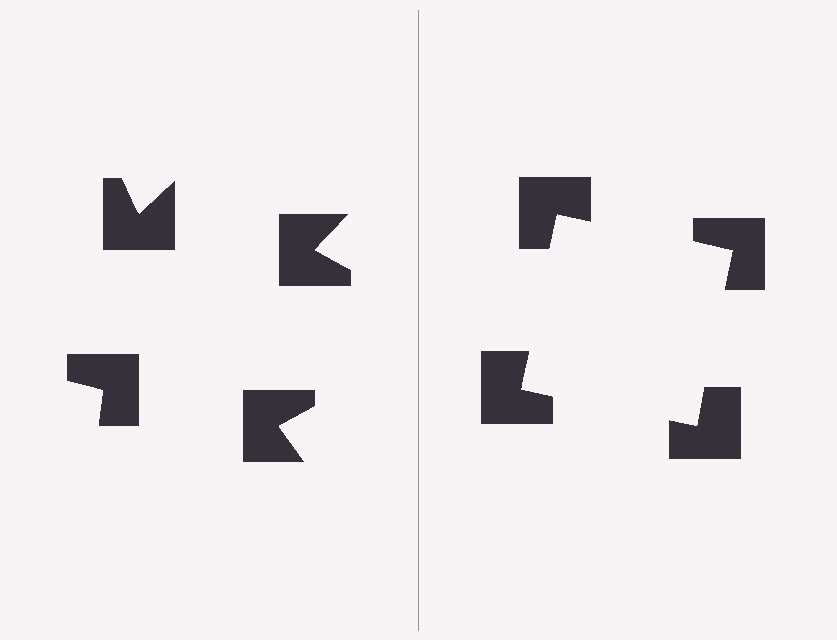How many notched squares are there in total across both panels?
8 — 4 on each side.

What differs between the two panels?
The notched squares are positioned identically on both sides; only the wedge orientations differ. On the right they align to a square; on the left they are misaligned.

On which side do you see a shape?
An illusory square appears on the right side. On the left side the wedge cuts are rotated, so no coherent shape forms.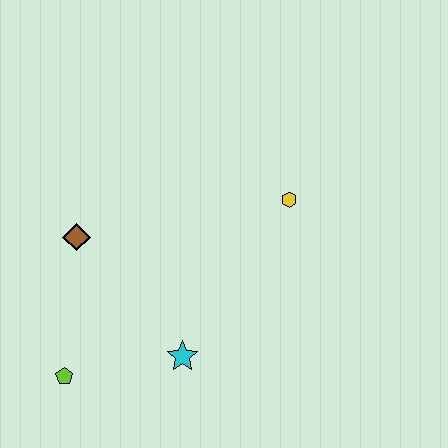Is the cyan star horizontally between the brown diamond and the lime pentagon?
No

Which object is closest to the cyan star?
The lime pentagon is closest to the cyan star.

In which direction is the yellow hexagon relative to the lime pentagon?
The yellow hexagon is to the right of the lime pentagon.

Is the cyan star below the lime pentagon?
No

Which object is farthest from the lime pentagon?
The yellow hexagon is farthest from the lime pentagon.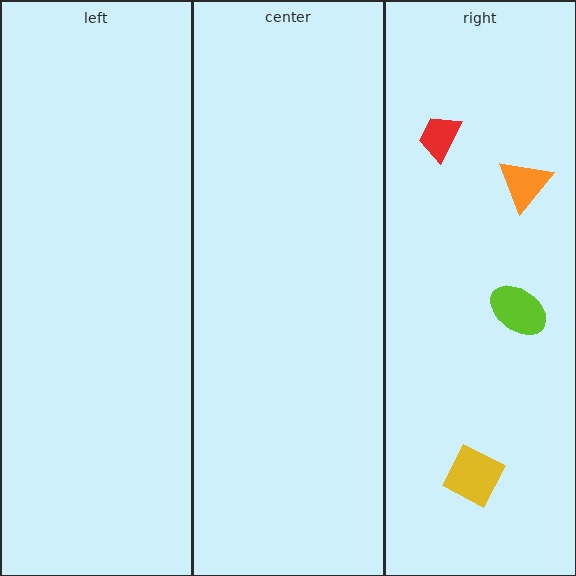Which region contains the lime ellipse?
The right region.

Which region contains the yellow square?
The right region.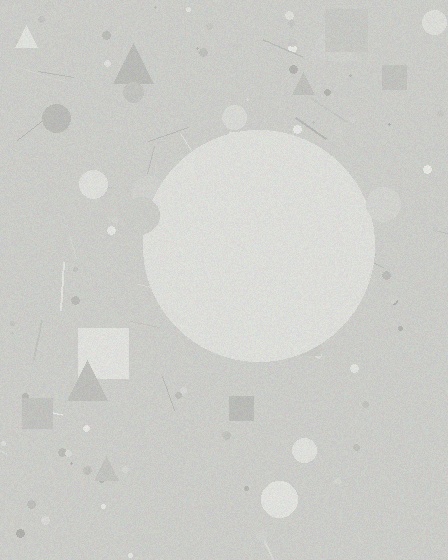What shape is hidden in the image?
A circle is hidden in the image.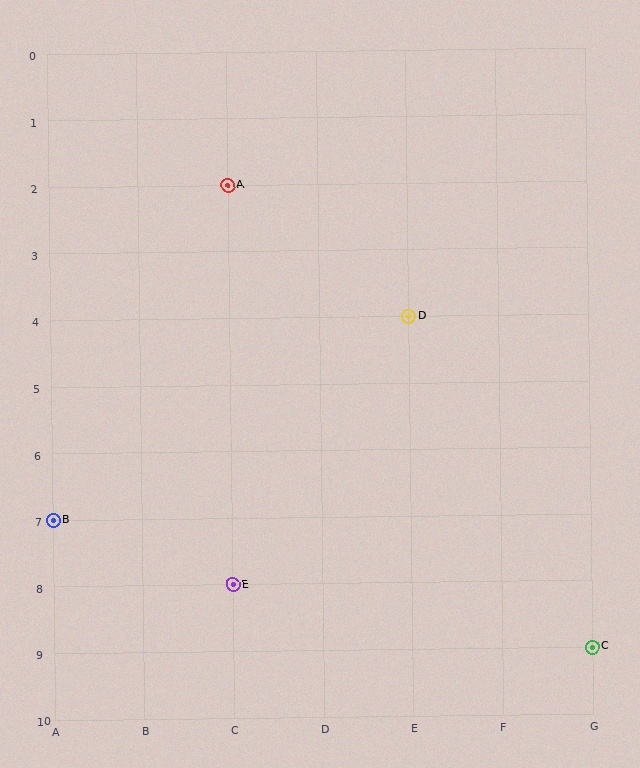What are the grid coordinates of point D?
Point D is at grid coordinates (E, 4).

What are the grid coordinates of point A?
Point A is at grid coordinates (C, 2).